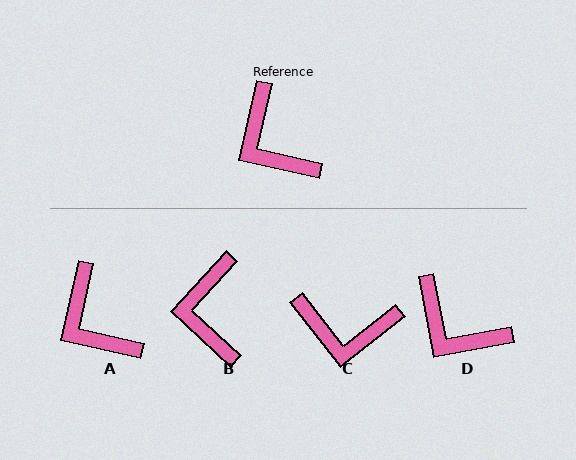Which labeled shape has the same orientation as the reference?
A.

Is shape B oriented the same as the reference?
No, it is off by about 30 degrees.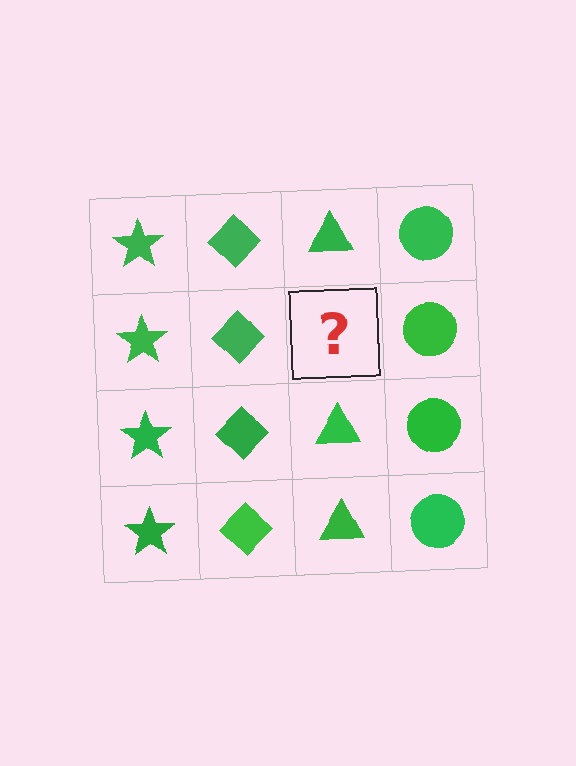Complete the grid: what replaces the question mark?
The question mark should be replaced with a green triangle.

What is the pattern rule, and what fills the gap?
The rule is that each column has a consistent shape. The gap should be filled with a green triangle.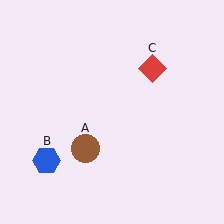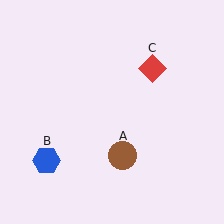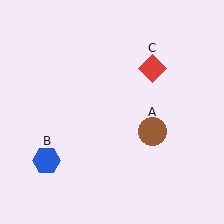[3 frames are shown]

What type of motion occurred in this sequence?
The brown circle (object A) rotated counterclockwise around the center of the scene.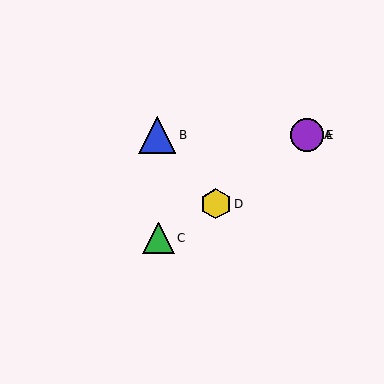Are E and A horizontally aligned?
Yes, both are at y≈135.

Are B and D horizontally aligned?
No, B is at y≈135 and D is at y≈204.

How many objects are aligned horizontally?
3 objects (A, B, E) are aligned horizontally.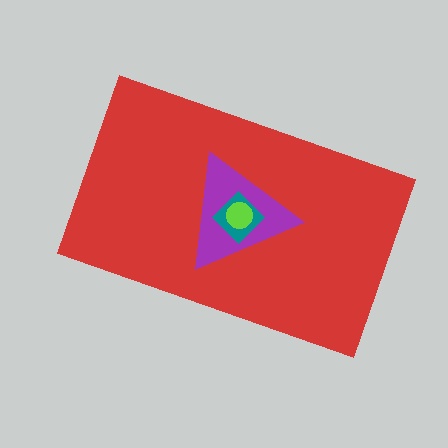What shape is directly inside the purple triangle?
The teal diamond.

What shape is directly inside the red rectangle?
The purple triangle.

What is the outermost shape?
The red rectangle.